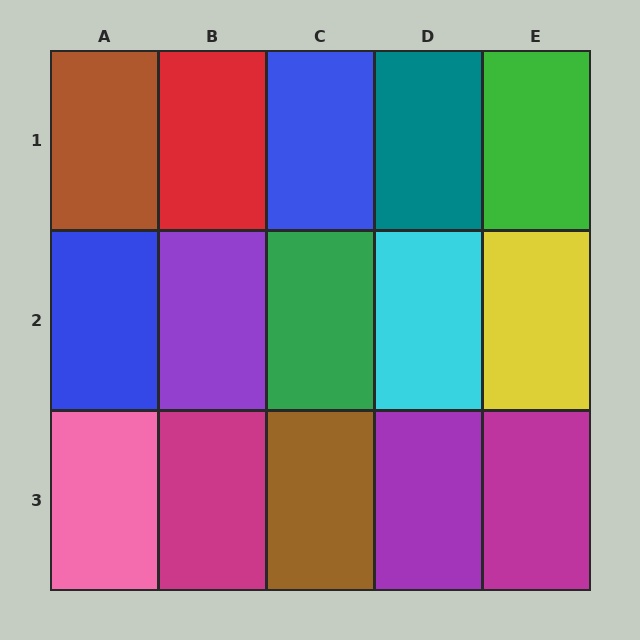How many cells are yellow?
1 cell is yellow.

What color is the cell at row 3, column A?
Pink.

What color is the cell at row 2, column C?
Green.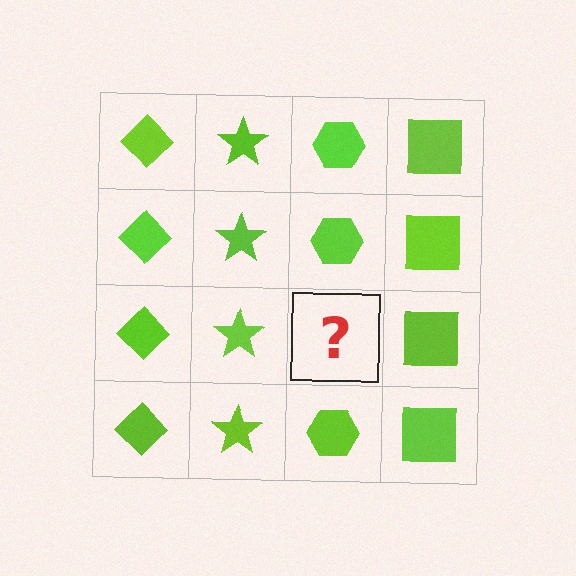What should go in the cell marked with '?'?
The missing cell should contain a lime hexagon.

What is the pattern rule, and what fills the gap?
The rule is that each column has a consistent shape. The gap should be filled with a lime hexagon.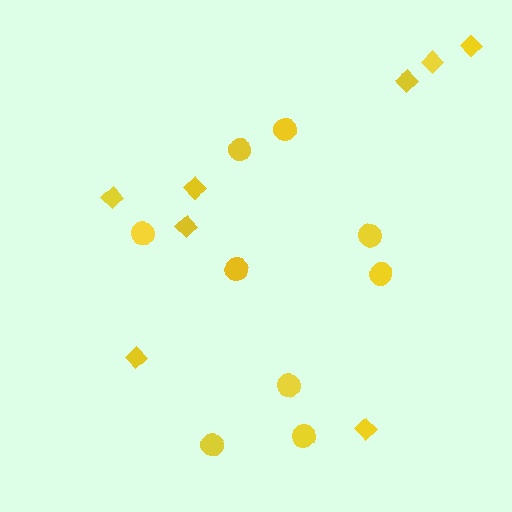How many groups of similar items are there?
There are 2 groups: one group of diamonds (8) and one group of circles (9).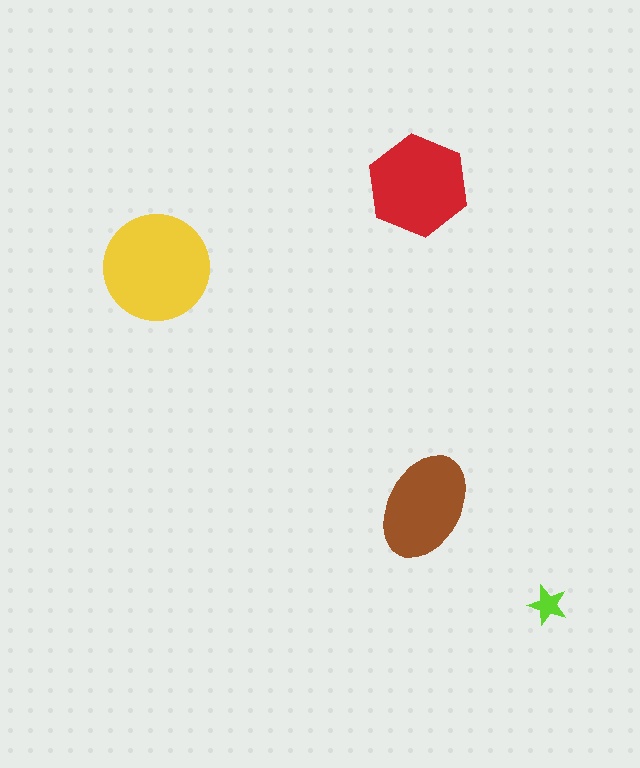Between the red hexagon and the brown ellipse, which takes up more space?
The red hexagon.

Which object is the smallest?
The lime star.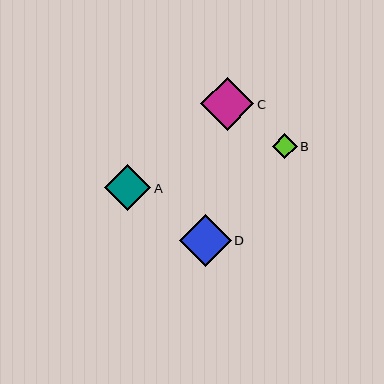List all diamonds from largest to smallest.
From largest to smallest: C, D, A, B.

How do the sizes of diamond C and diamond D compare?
Diamond C and diamond D are approximately the same size.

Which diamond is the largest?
Diamond C is the largest with a size of approximately 53 pixels.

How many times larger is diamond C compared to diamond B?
Diamond C is approximately 2.1 times the size of diamond B.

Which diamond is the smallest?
Diamond B is the smallest with a size of approximately 25 pixels.